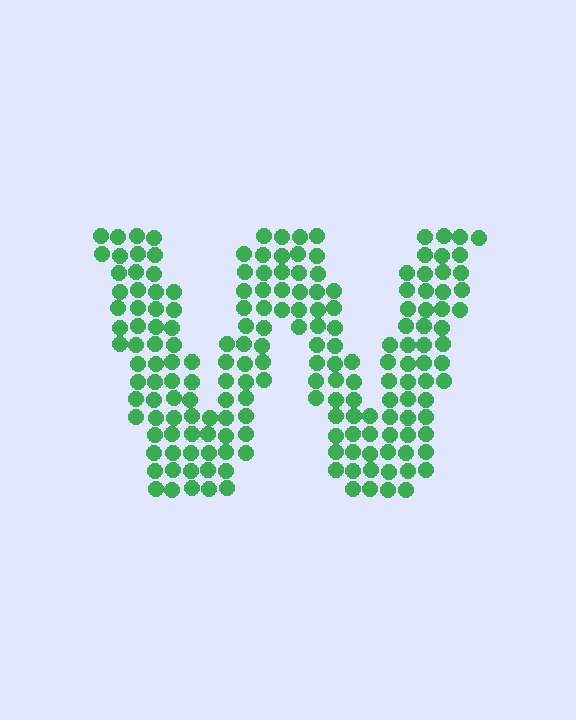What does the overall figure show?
The overall figure shows the letter W.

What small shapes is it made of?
It is made of small circles.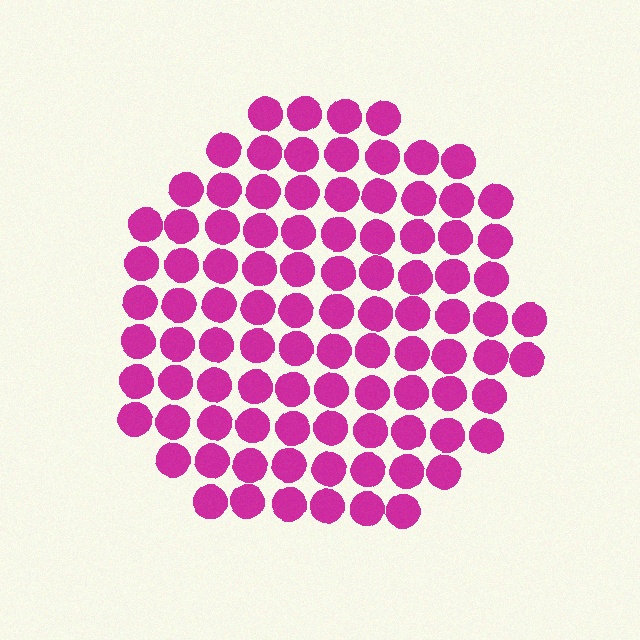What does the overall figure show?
The overall figure shows a circle.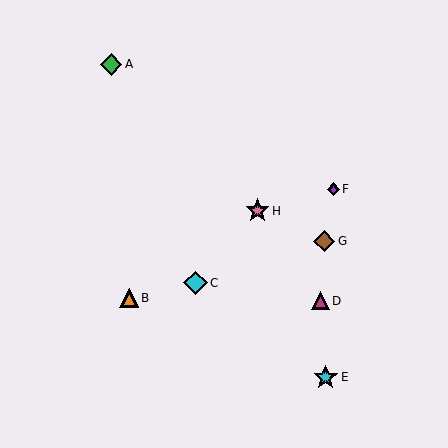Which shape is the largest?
The cyan star (labeled E) is the largest.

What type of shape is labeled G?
Shape G is a brown diamond.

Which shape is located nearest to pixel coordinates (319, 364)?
The cyan star (labeled E) at (326, 377) is nearest to that location.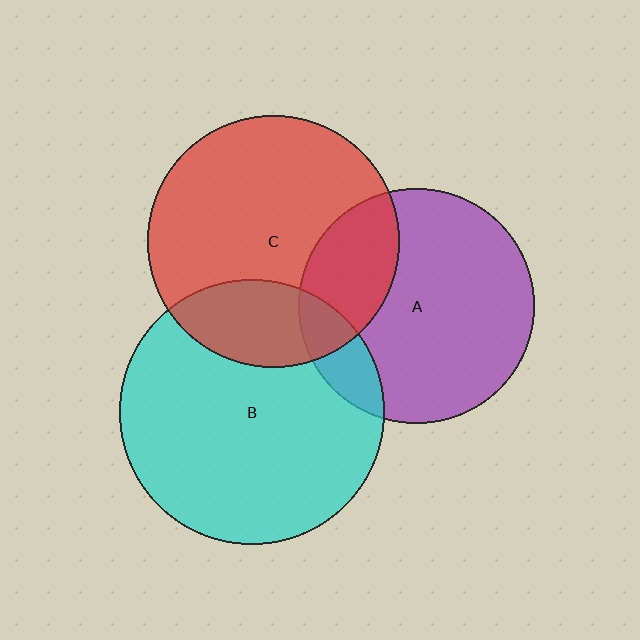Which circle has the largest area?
Circle B (cyan).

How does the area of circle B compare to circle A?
Approximately 1.3 times.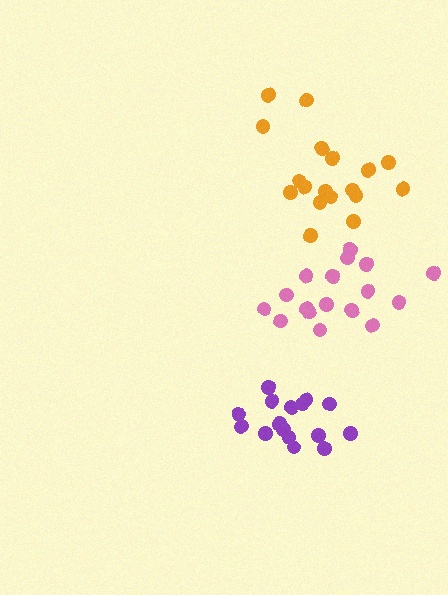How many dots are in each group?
Group 1: 17 dots, Group 2: 16 dots, Group 3: 18 dots (51 total).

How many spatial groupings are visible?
There are 3 spatial groupings.